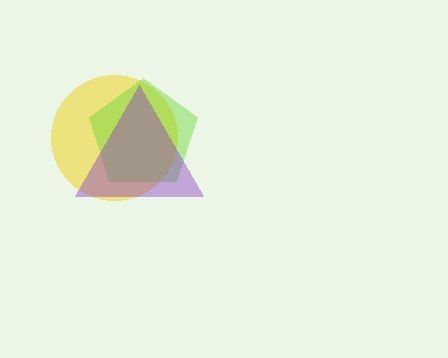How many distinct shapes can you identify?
There are 3 distinct shapes: a yellow circle, a lime pentagon, a purple triangle.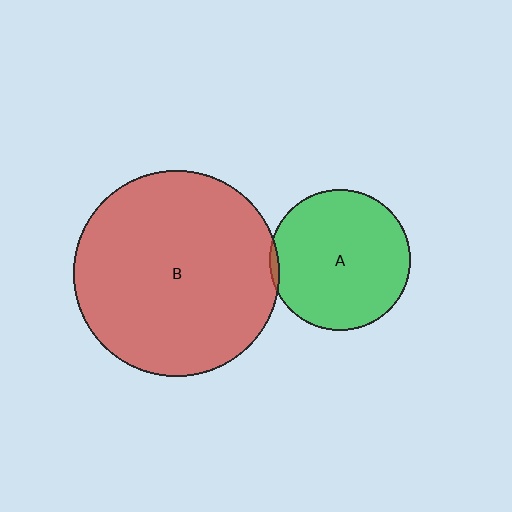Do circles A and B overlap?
Yes.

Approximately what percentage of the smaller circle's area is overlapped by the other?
Approximately 5%.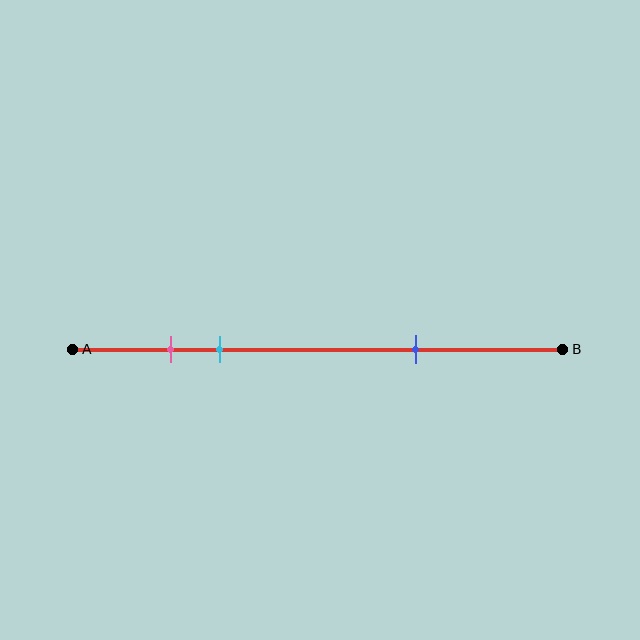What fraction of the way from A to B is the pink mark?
The pink mark is approximately 20% (0.2) of the way from A to B.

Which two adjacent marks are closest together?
The pink and cyan marks are the closest adjacent pair.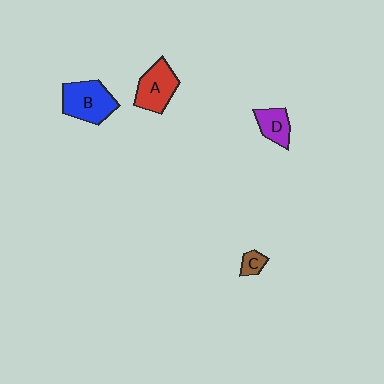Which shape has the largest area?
Shape B (blue).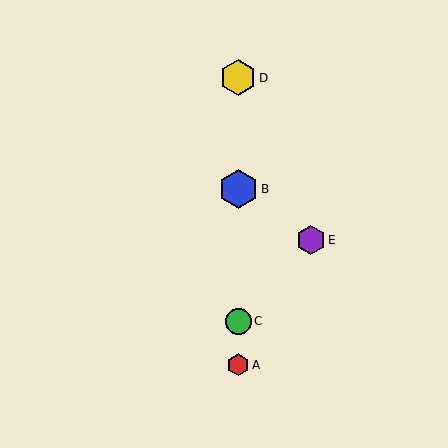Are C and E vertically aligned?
No, C is at x≈238 and E is at x≈311.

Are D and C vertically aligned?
Yes, both are at x≈238.